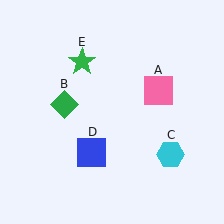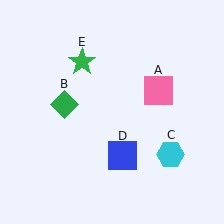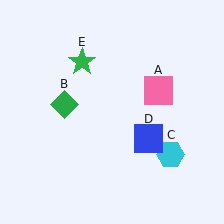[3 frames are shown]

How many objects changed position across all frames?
1 object changed position: blue square (object D).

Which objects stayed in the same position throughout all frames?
Pink square (object A) and green diamond (object B) and cyan hexagon (object C) and green star (object E) remained stationary.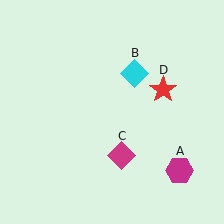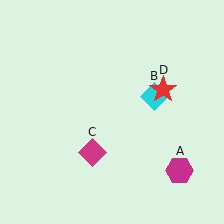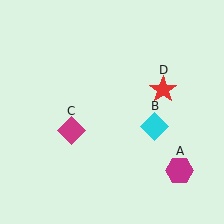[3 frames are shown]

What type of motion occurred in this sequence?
The cyan diamond (object B), magenta diamond (object C) rotated clockwise around the center of the scene.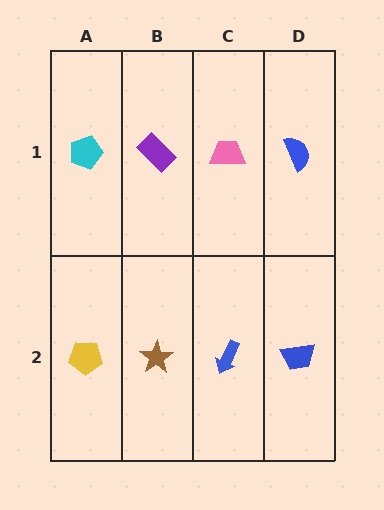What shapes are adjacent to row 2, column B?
A purple rectangle (row 1, column B), a yellow pentagon (row 2, column A), a blue arrow (row 2, column C).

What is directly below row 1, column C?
A blue arrow.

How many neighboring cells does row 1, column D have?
2.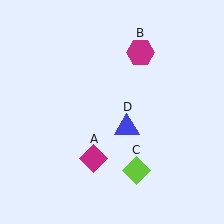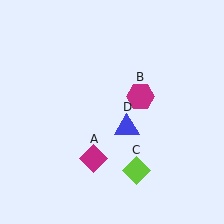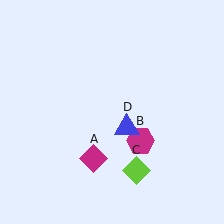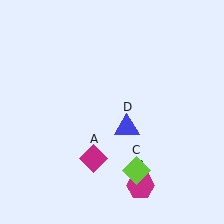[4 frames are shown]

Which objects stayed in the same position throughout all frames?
Magenta diamond (object A) and lime diamond (object C) and blue triangle (object D) remained stationary.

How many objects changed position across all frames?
1 object changed position: magenta hexagon (object B).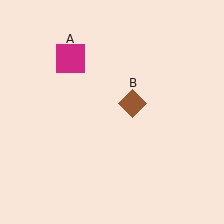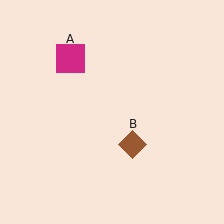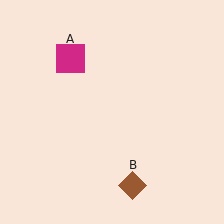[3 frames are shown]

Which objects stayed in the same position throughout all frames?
Magenta square (object A) remained stationary.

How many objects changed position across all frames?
1 object changed position: brown diamond (object B).